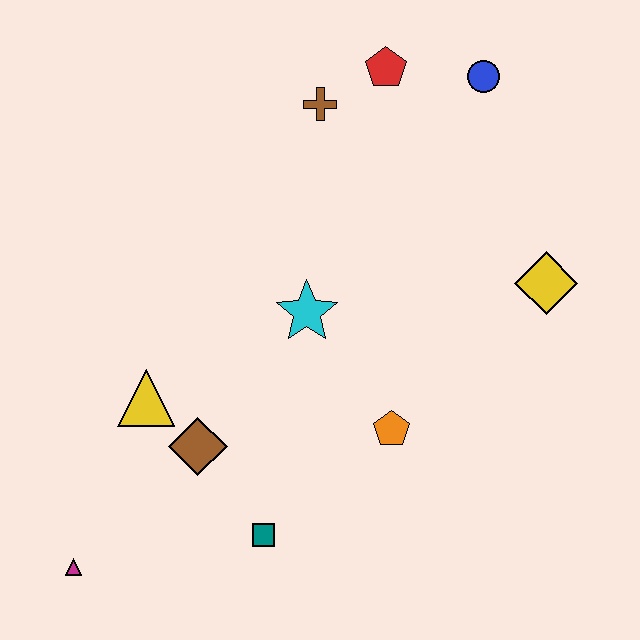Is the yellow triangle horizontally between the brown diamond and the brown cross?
No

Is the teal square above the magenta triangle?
Yes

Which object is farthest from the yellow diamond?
The magenta triangle is farthest from the yellow diamond.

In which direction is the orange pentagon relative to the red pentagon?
The orange pentagon is below the red pentagon.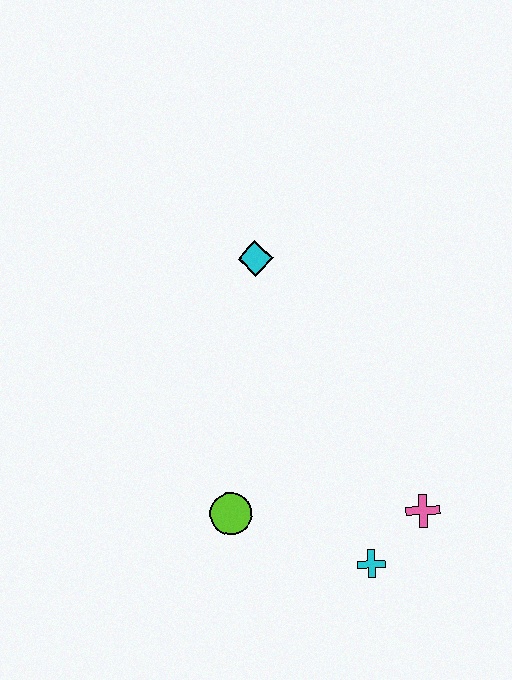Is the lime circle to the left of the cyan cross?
Yes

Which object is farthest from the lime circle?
The cyan diamond is farthest from the lime circle.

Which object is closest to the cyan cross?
The pink cross is closest to the cyan cross.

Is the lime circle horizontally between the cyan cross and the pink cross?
No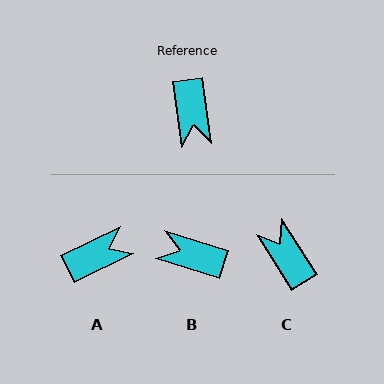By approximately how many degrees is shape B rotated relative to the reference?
Approximately 115 degrees clockwise.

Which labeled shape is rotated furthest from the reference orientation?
C, about 155 degrees away.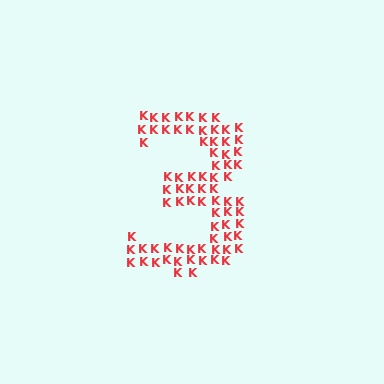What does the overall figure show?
The overall figure shows the digit 3.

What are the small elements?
The small elements are letter K's.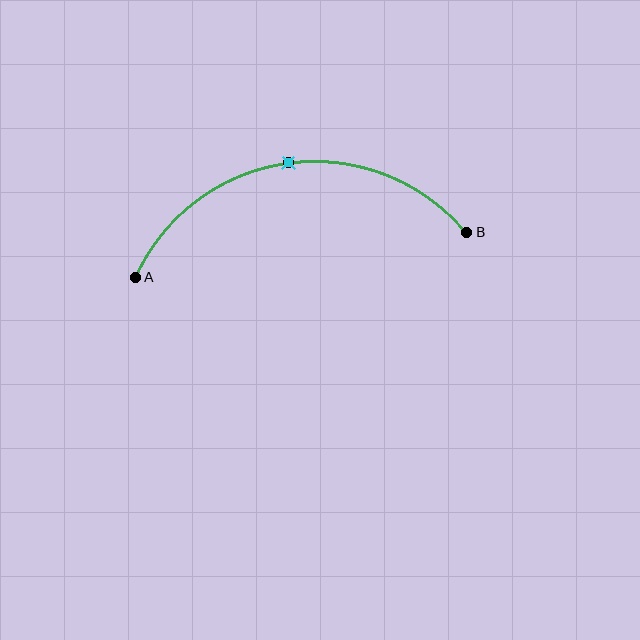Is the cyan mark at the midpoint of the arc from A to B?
Yes. The cyan mark lies on the arc at equal arc-length from both A and B — it is the arc midpoint.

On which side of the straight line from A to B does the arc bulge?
The arc bulges above the straight line connecting A and B.